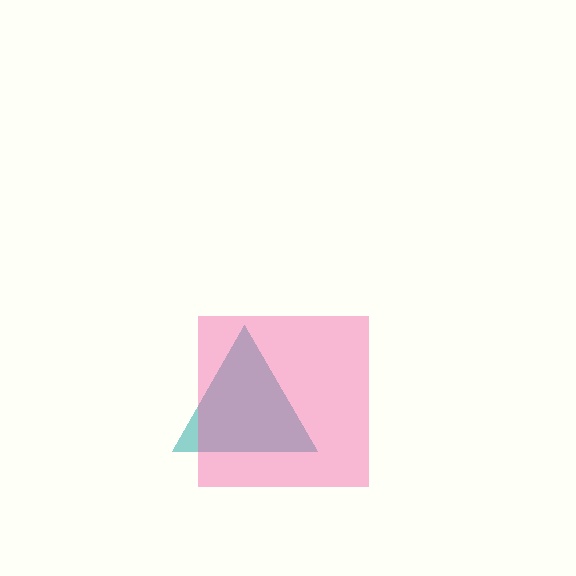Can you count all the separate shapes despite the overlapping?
Yes, there are 2 separate shapes.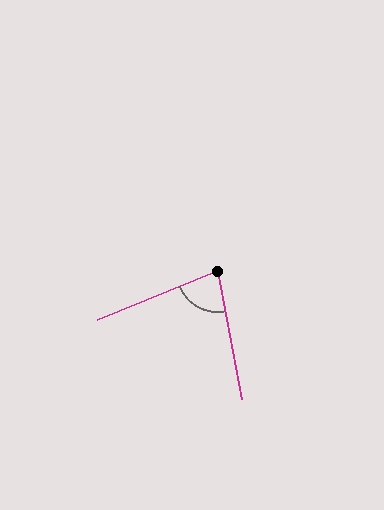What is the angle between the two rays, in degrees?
Approximately 79 degrees.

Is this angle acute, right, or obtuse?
It is acute.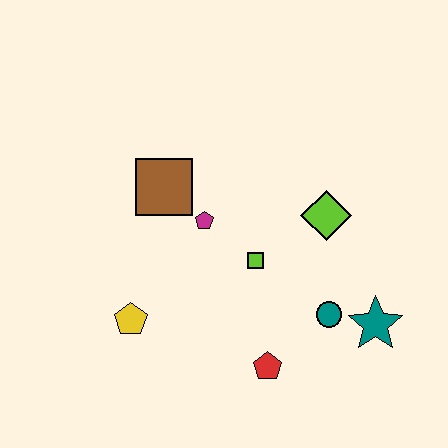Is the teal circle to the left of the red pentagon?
No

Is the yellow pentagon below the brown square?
Yes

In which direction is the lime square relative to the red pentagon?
The lime square is above the red pentagon.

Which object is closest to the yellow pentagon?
The magenta pentagon is closest to the yellow pentagon.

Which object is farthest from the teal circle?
The brown square is farthest from the teal circle.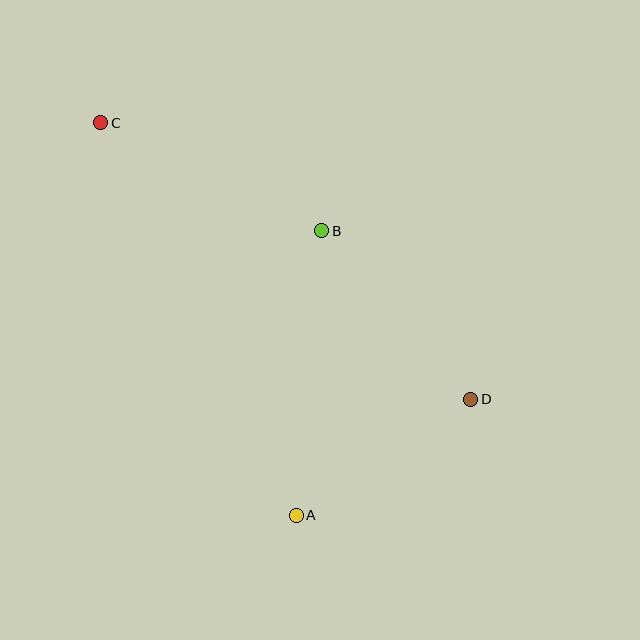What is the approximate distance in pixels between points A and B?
The distance between A and B is approximately 286 pixels.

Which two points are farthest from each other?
Points C and D are farthest from each other.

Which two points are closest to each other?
Points A and D are closest to each other.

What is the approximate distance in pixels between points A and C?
The distance between A and C is approximately 439 pixels.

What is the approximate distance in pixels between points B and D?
The distance between B and D is approximately 225 pixels.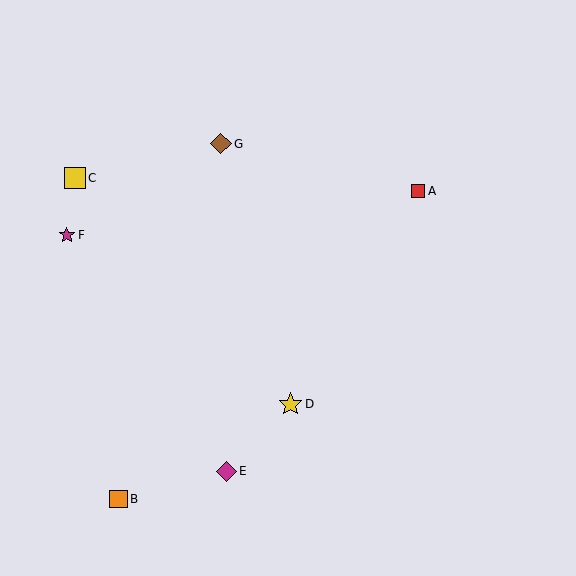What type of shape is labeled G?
Shape G is a brown diamond.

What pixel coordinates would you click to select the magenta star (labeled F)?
Click at (67, 235) to select the magenta star F.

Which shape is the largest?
The yellow star (labeled D) is the largest.